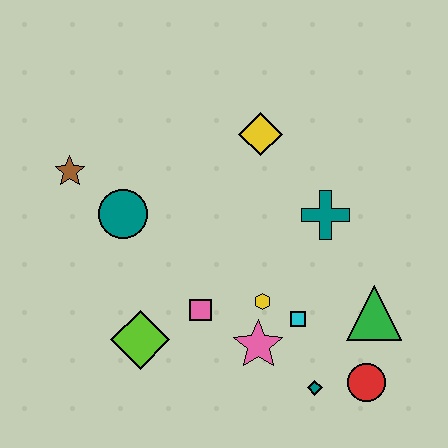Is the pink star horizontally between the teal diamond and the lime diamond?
Yes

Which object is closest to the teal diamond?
The red circle is closest to the teal diamond.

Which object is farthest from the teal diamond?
The brown star is farthest from the teal diamond.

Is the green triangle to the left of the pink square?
No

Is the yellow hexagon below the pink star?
No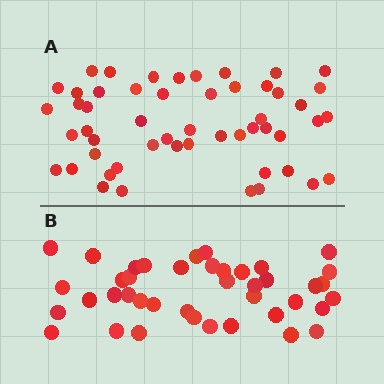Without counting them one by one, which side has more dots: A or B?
Region A (the top region) has more dots.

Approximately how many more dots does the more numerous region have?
Region A has roughly 12 or so more dots than region B.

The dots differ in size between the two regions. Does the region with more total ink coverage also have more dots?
No. Region B has more total ink coverage because its dots are larger, but region A actually contains more individual dots. Total area can be misleading — the number of items is what matters here.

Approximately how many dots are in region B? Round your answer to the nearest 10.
About 40 dots. (The exact count is 41, which rounds to 40.)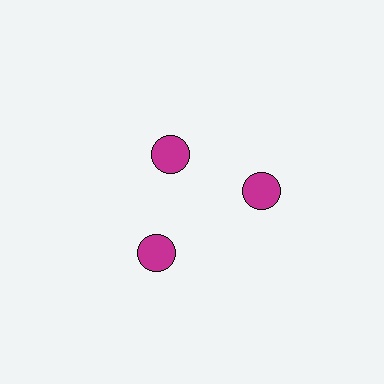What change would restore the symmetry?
The symmetry would be restored by moving it outward, back onto the ring so that all 3 circles sit at equal angles and equal distance from the center.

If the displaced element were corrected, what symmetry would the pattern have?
It would have 3-fold rotational symmetry — the pattern would map onto itself every 120 degrees.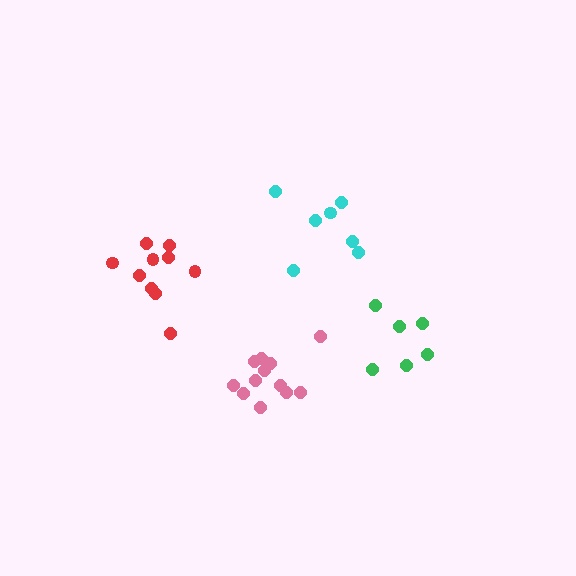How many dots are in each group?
Group 1: 6 dots, Group 2: 12 dots, Group 3: 10 dots, Group 4: 7 dots (35 total).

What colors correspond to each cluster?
The clusters are colored: green, pink, red, cyan.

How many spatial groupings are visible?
There are 4 spatial groupings.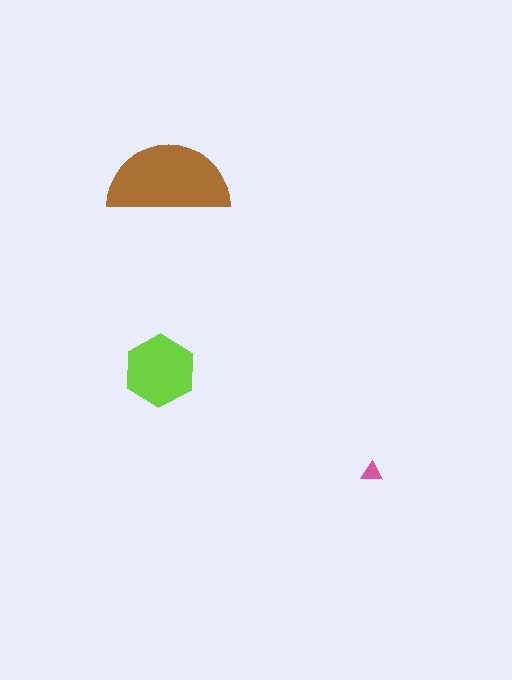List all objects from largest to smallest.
The brown semicircle, the lime hexagon, the pink triangle.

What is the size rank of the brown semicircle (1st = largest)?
1st.